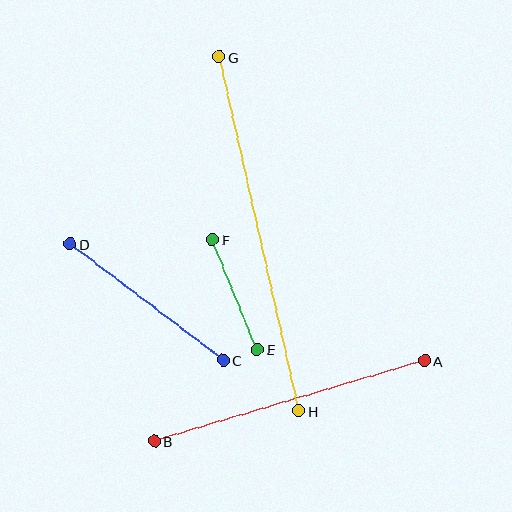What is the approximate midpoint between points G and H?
The midpoint is at approximately (259, 234) pixels.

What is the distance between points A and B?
The distance is approximately 282 pixels.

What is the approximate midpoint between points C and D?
The midpoint is at approximately (147, 302) pixels.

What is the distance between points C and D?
The distance is approximately 193 pixels.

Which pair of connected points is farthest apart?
Points G and H are farthest apart.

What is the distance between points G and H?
The distance is approximately 363 pixels.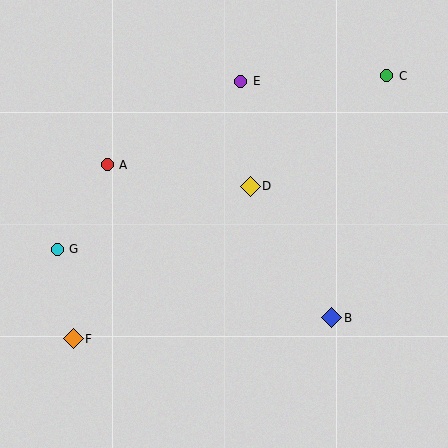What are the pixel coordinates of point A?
Point A is at (107, 165).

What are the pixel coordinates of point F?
Point F is at (73, 339).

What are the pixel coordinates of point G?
Point G is at (57, 249).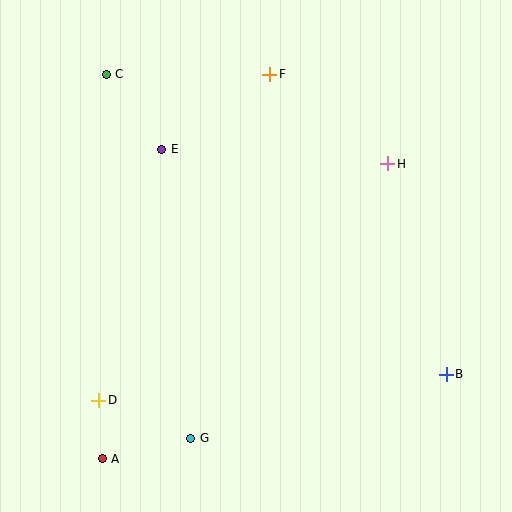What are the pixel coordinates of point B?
Point B is at (446, 374).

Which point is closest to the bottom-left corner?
Point A is closest to the bottom-left corner.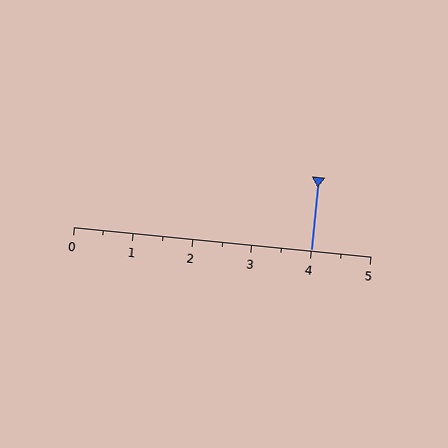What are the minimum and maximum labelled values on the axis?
The axis runs from 0 to 5.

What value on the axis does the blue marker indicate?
The marker indicates approximately 4.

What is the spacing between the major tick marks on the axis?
The major ticks are spaced 1 apart.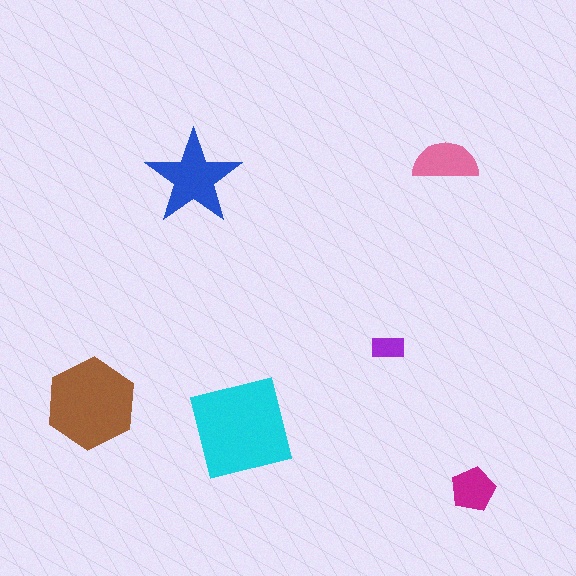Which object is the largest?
The cyan square.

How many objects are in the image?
There are 6 objects in the image.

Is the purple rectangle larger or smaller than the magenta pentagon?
Smaller.